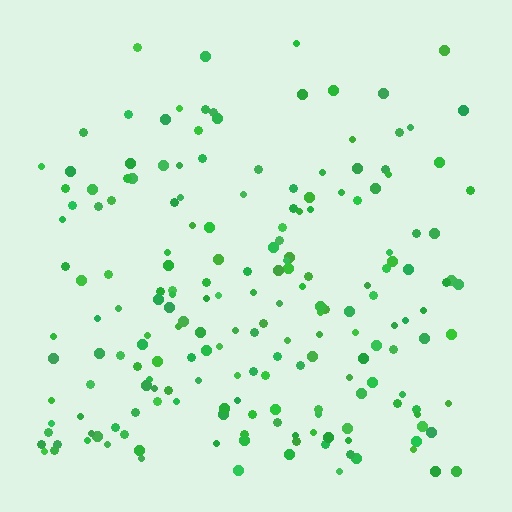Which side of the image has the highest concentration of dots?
The bottom.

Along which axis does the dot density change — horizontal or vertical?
Vertical.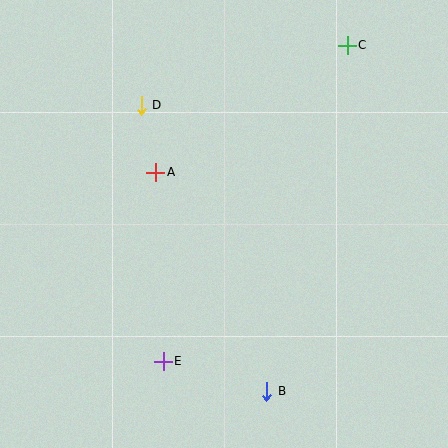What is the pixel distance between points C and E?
The distance between C and E is 366 pixels.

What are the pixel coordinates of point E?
Point E is at (163, 361).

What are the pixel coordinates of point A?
Point A is at (156, 172).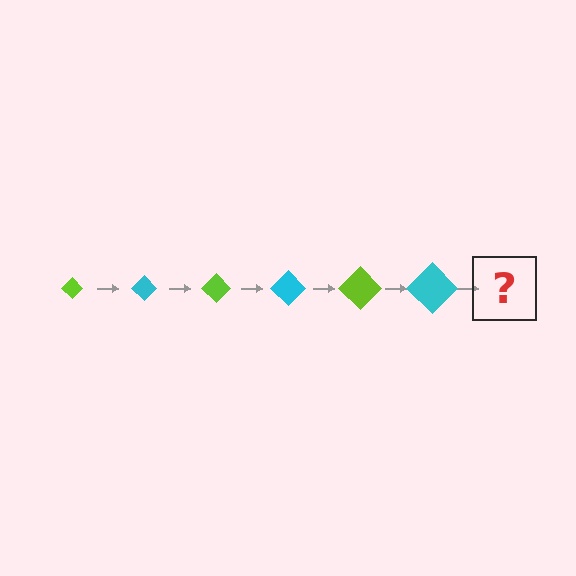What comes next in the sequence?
The next element should be a lime diamond, larger than the previous one.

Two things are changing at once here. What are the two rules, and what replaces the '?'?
The two rules are that the diamond grows larger each step and the color cycles through lime and cyan. The '?' should be a lime diamond, larger than the previous one.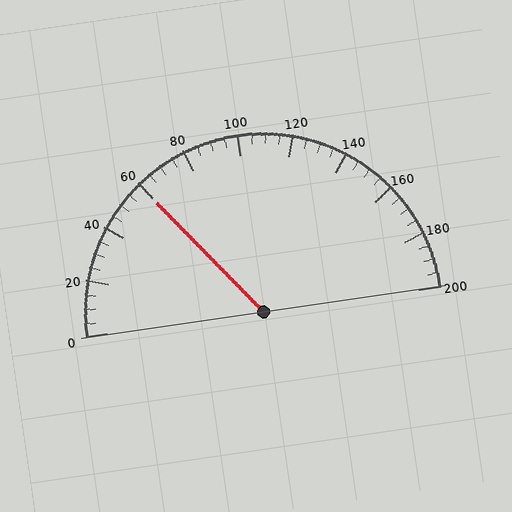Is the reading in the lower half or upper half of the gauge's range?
The reading is in the lower half of the range (0 to 200).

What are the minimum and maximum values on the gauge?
The gauge ranges from 0 to 200.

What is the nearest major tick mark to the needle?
The nearest major tick mark is 60.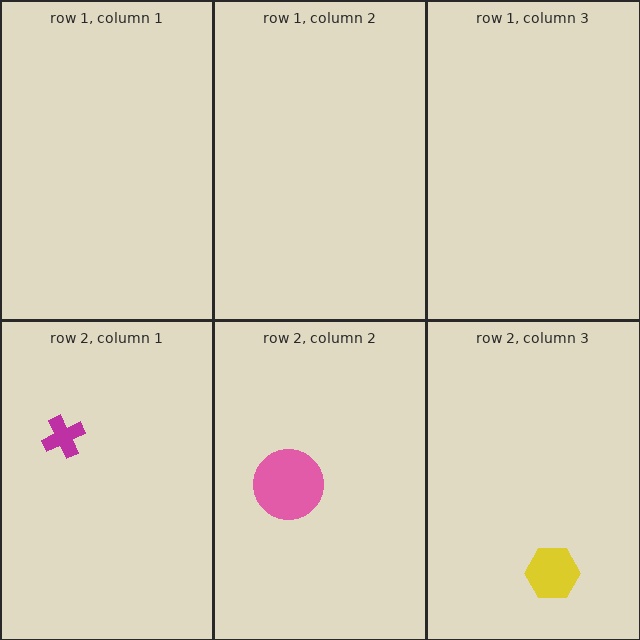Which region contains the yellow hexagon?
The row 2, column 3 region.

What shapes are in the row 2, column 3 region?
The yellow hexagon.